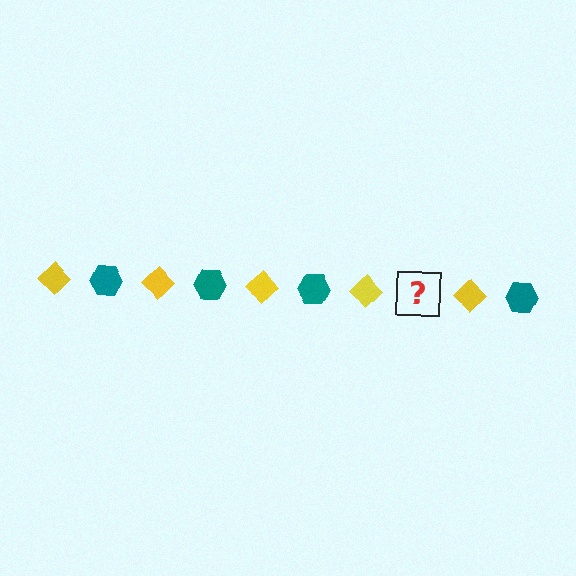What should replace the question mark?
The question mark should be replaced with a teal hexagon.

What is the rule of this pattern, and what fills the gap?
The rule is that the pattern alternates between yellow diamond and teal hexagon. The gap should be filled with a teal hexagon.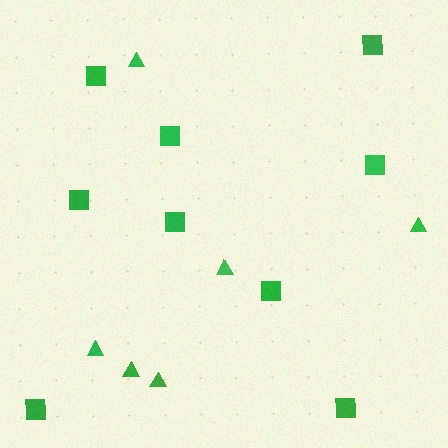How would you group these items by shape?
There are 2 groups: one group of triangles (6) and one group of squares (9).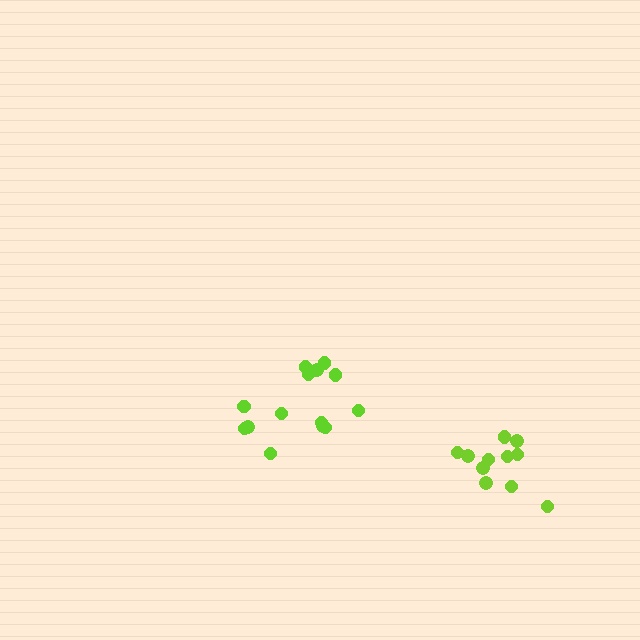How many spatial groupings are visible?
There are 2 spatial groupings.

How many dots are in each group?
Group 1: 14 dots, Group 2: 11 dots (25 total).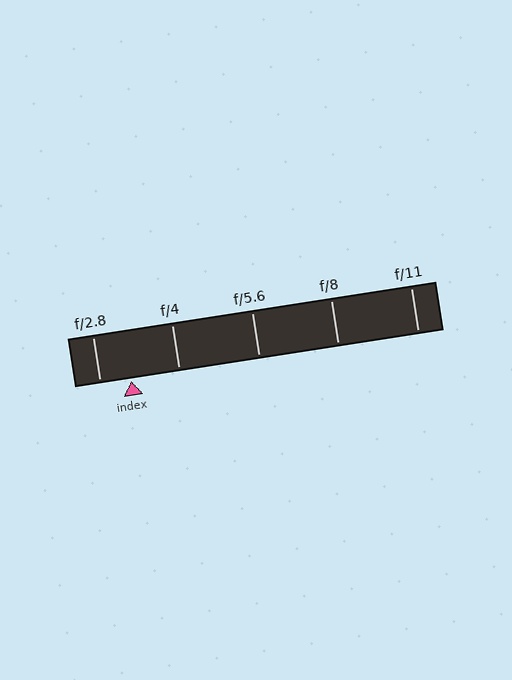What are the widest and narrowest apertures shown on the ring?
The widest aperture shown is f/2.8 and the narrowest is f/11.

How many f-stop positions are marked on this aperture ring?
There are 5 f-stop positions marked.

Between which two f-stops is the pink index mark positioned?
The index mark is between f/2.8 and f/4.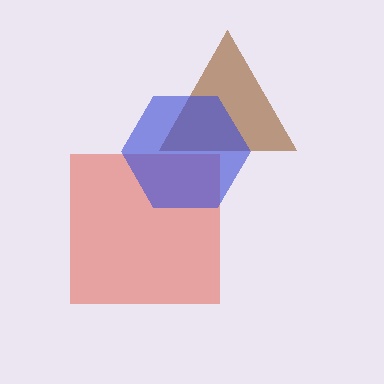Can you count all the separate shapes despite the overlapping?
Yes, there are 3 separate shapes.